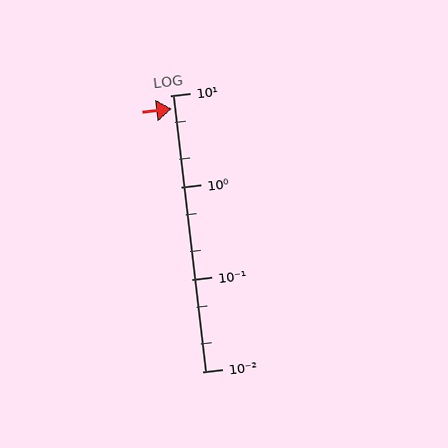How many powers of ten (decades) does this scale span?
The scale spans 3 decades, from 0.01 to 10.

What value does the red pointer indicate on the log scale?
The pointer indicates approximately 7.2.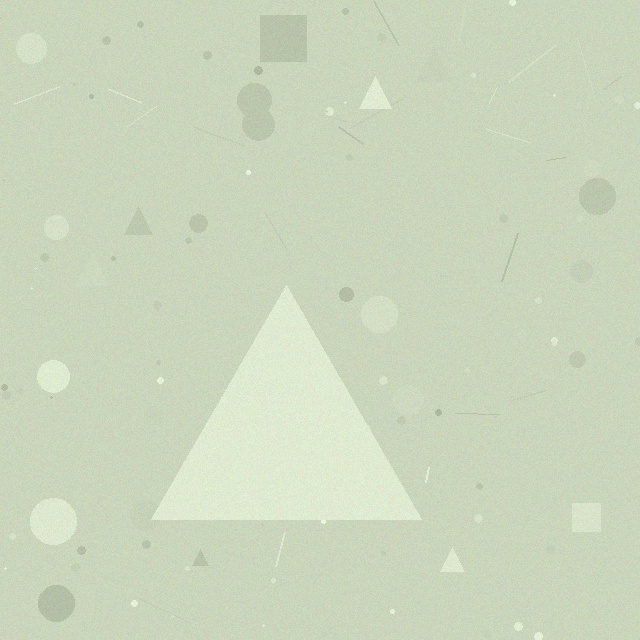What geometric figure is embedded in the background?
A triangle is embedded in the background.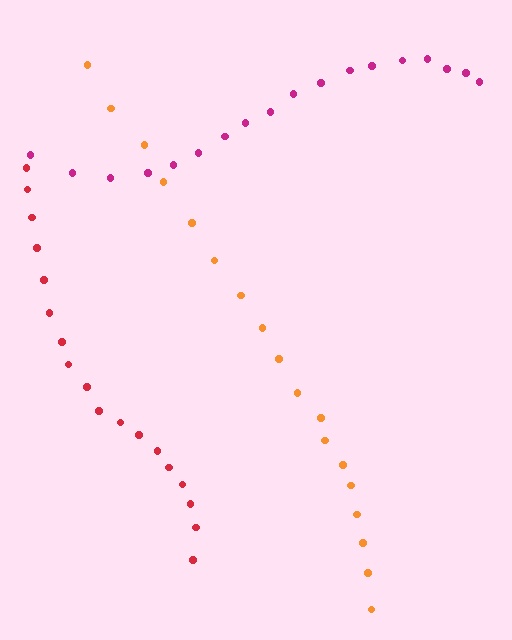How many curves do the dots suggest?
There are 3 distinct paths.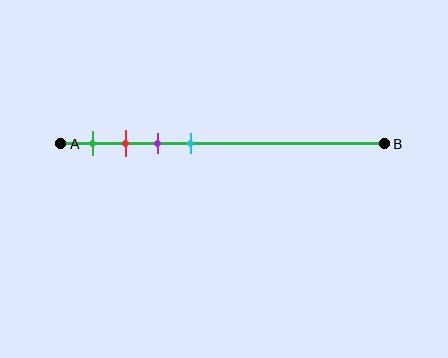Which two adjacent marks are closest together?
The red and purple marks are the closest adjacent pair.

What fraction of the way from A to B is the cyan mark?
The cyan mark is approximately 40% (0.4) of the way from A to B.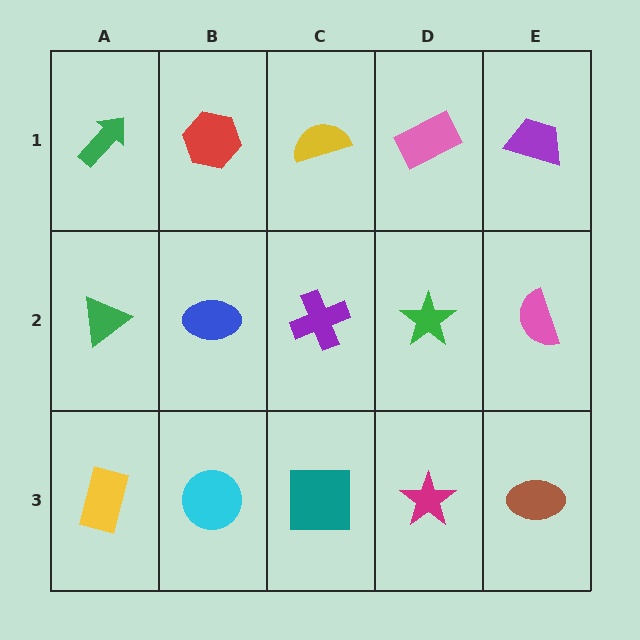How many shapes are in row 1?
5 shapes.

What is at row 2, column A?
A green triangle.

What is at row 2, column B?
A blue ellipse.